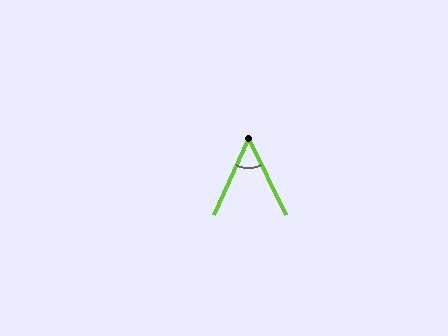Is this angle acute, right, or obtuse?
It is acute.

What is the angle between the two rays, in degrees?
Approximately 50 degrees.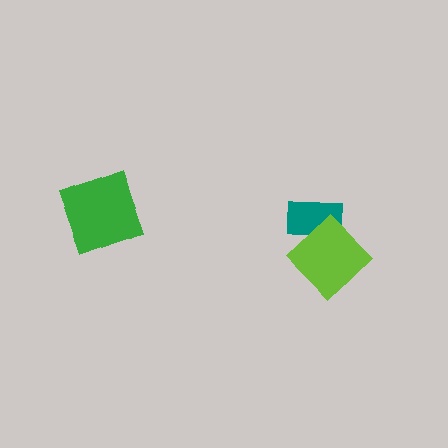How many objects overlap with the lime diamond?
1 object overlaps with the lime diamond.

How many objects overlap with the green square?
0 objects overlap with the green square.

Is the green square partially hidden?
No, no other shape covers it.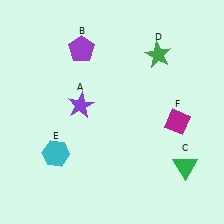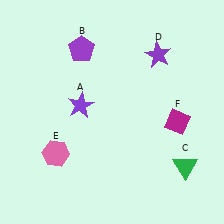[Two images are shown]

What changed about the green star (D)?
In Image 1, D is green. In Image 2, it changed to purple.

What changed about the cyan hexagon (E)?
In Image 1, E is cyan. In Image 2, it changed to pink.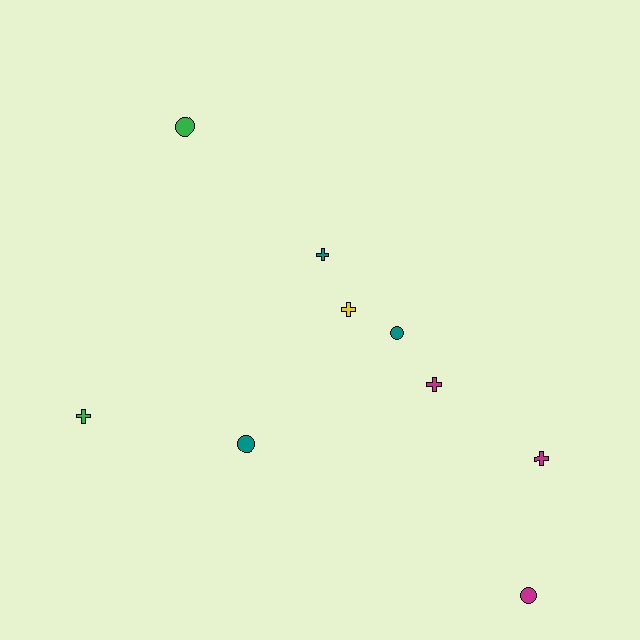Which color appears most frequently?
Magenta, with 3 objects.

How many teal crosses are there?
There is 1 teal cross.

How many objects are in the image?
There are 9 objects.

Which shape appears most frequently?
Cross, with 5 objects.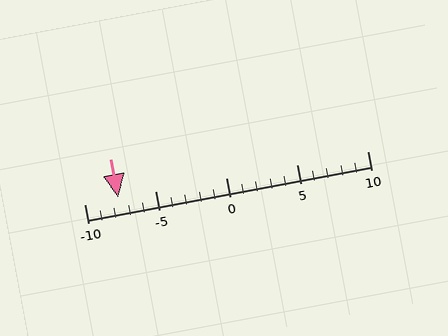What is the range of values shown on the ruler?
The ruler shows values from -10 to 10.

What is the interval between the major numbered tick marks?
The major tick marks are spaced 5 units apart.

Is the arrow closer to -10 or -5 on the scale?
The arrow is closer to -10.